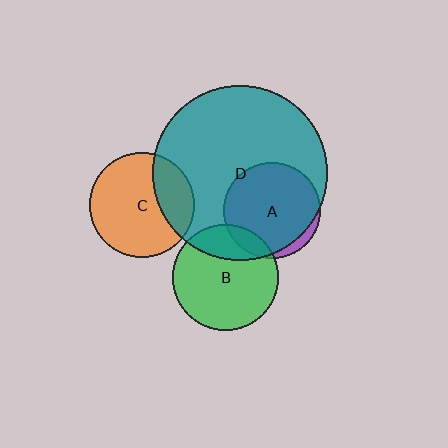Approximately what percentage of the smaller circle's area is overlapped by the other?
Approximately 25%.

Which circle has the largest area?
Circle D (teal).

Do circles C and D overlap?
Yes.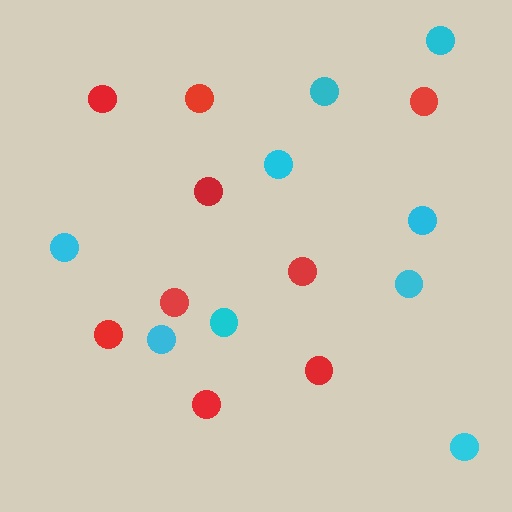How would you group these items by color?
There are 2 groups: one group of cyan circles (9) and one group of red circles (9).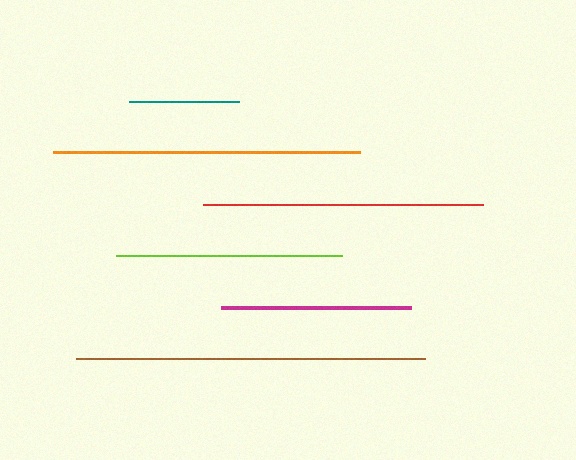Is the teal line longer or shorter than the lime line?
The lime line is longer than the teal line.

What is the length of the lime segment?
The lime segment is approximately 226 pixels long.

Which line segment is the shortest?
The teal line is the shortest at approximately 110 pixels.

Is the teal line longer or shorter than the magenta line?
The magenta line is longer than the teal line.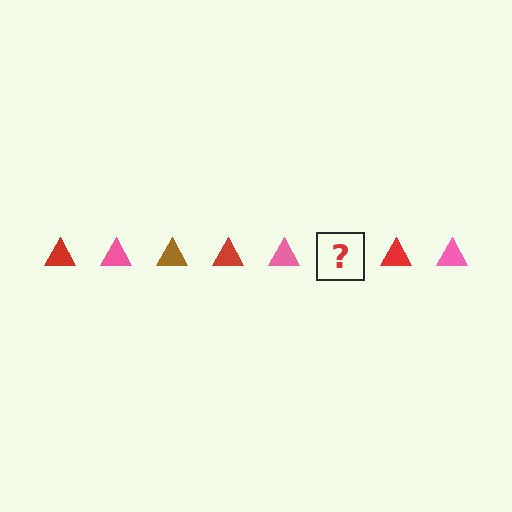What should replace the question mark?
The question mark should be replaced with a brown triangle.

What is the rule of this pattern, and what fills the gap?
The rule is that the pattern cycles through red, pink, brown triangles. The gap should be filled with a brown triangle.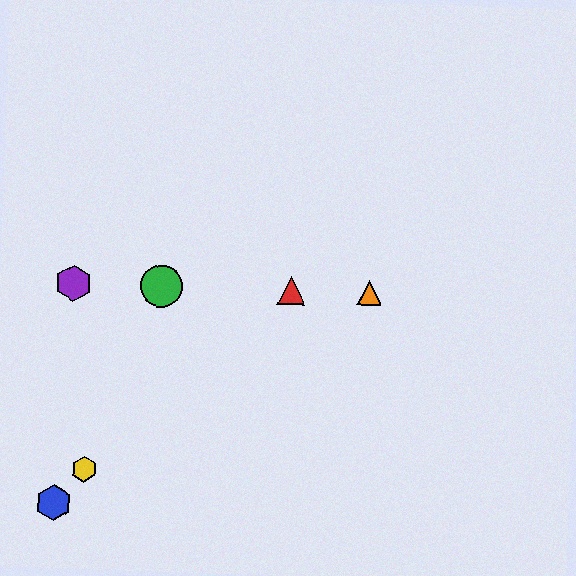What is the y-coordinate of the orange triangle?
The orange triangle is at y≈293.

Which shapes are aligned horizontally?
The red triangle, the green circle, the purple hexagon, the orange triangle are aligned horizontally.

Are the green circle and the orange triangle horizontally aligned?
Yes, both are at y≈286.